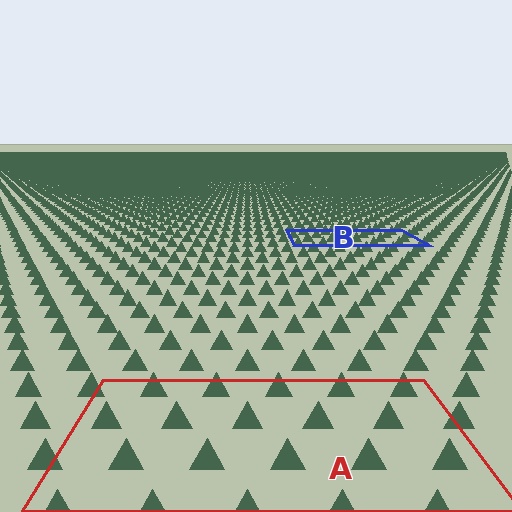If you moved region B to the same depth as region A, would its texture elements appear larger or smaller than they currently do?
They would appear larger. At a closer depth, the same texture elements are projected at a bigger on-screen size.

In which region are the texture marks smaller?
The texture marks are smaller in region B, because it is farther away.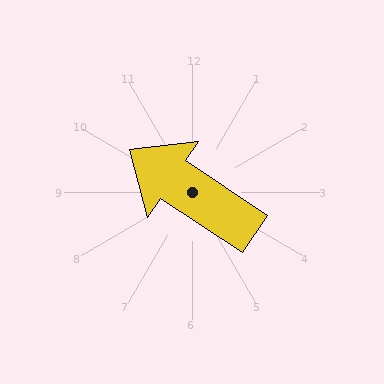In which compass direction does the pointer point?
Northwest.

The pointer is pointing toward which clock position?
Roughly 10 o'clock.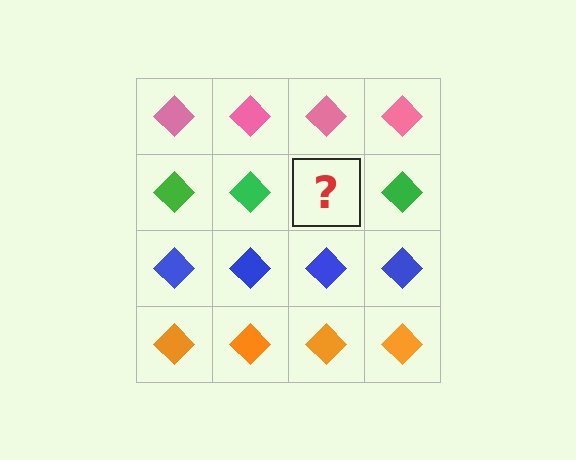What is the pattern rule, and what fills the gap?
The rule is that each row has a consistent color. The gap should be filled with a green diamond.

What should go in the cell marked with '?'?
The missing cell should contain a green diamond.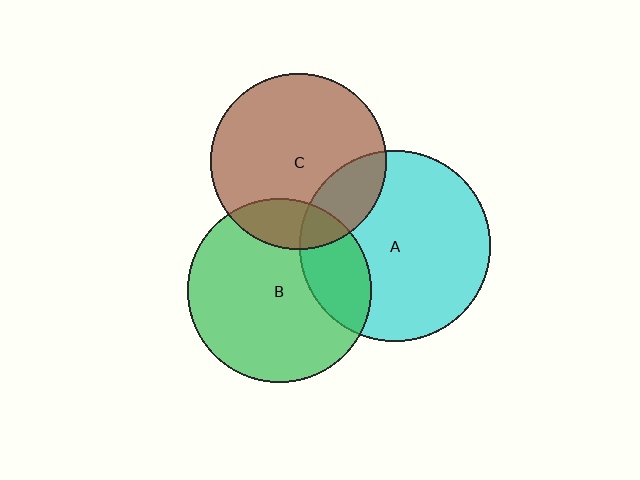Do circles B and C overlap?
Yes.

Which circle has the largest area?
Circle A (cyan).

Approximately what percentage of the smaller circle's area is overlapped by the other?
Approximately 15%.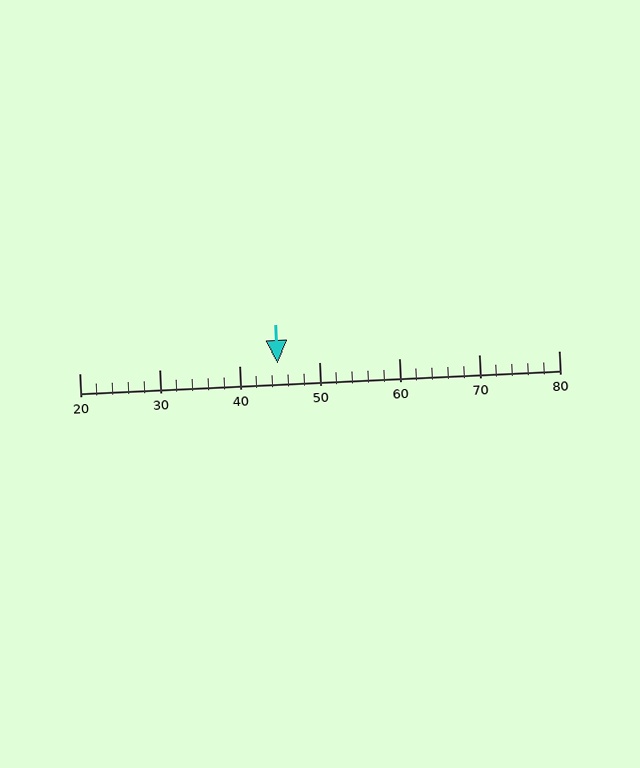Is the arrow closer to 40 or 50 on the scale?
The arrow is closer to 40.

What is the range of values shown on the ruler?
The ruler shows values from 20 to 80.